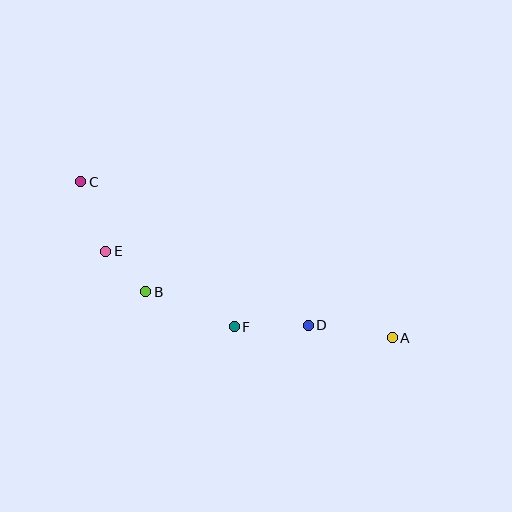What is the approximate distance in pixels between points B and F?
The distance between B and F is approximately 95 pixels.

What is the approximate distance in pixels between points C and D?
The distance between C and D is approximately 269 pixels.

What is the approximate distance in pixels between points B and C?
The distance between B and C is approximately 128 pixels.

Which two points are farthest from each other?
Points A and C are farthest from each other.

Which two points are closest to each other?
Points B and E are closest to each other.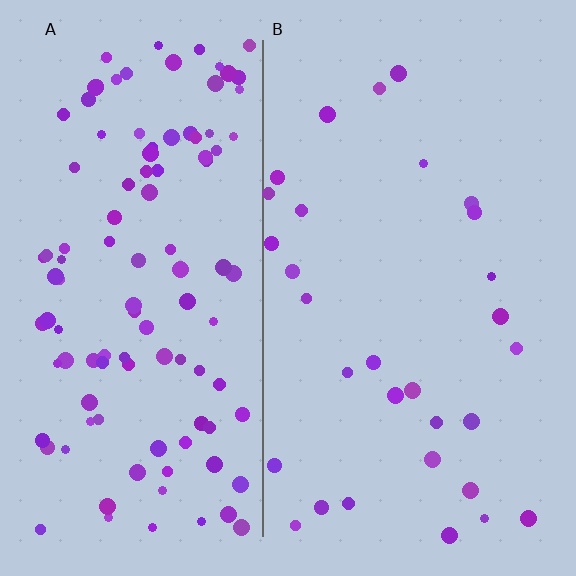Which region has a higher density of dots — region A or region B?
A (the left).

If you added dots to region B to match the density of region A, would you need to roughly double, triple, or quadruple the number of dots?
Approximately quadruple.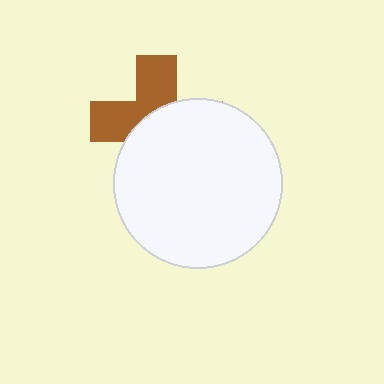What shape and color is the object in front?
The object in front is a white circle.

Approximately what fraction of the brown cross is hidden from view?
Roughly 56% of the brown cross is hidden behind the white circle.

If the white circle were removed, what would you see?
You would see the complete brown cross.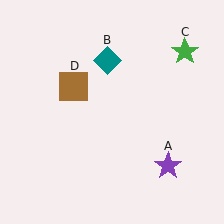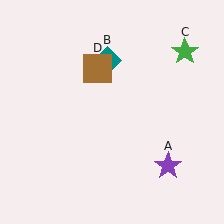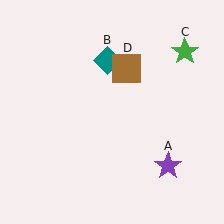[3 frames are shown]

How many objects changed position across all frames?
1 object changed position: brown square (object D).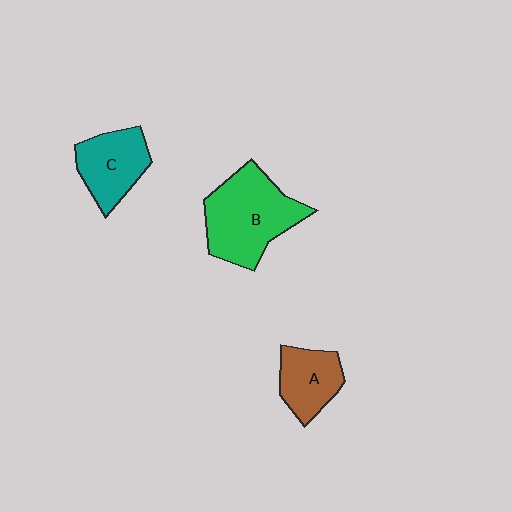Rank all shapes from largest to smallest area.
From largest to smallest: B (green), C (teal), A (brown).